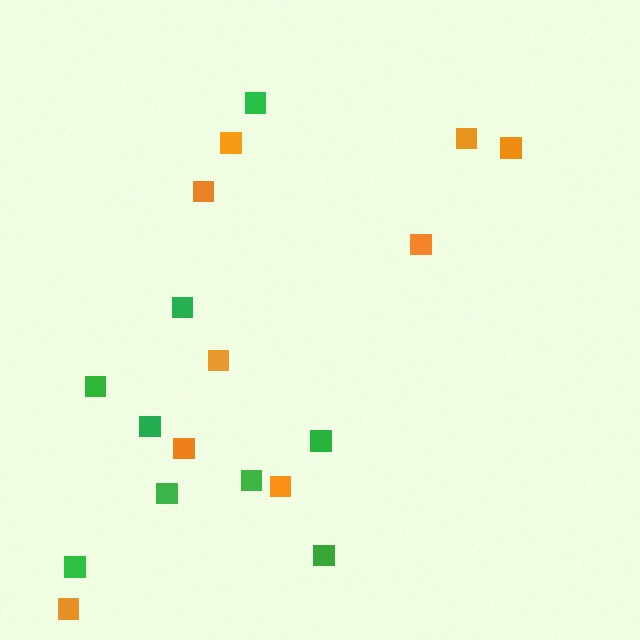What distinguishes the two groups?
There are 2 groups: one group of orange squares (9) and one group of green squares (9).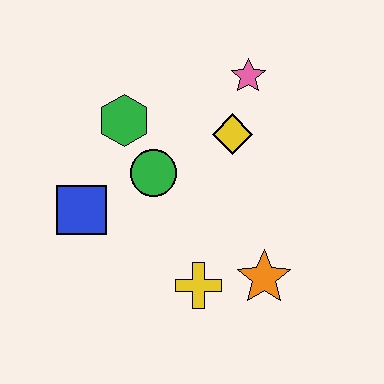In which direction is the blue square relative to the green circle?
The blue square is to the left of the green circle.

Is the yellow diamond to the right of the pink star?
No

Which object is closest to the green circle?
The green hexagon is closest to the green circle.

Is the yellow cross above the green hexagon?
No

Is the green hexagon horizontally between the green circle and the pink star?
No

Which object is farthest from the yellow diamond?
The blue square is farthest from the yellow diamond.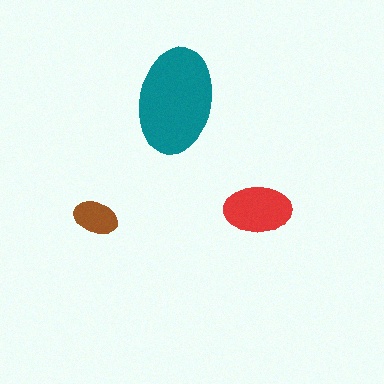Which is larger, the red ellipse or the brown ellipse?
The red one.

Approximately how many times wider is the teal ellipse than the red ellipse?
About 1.5 times wider.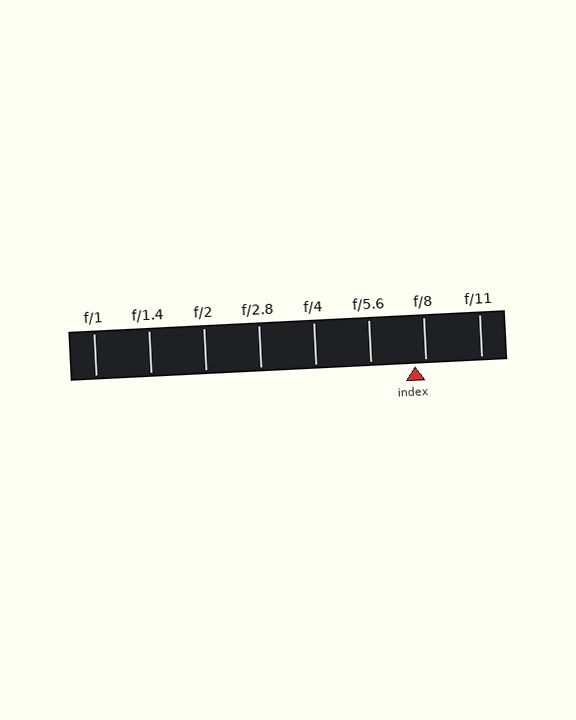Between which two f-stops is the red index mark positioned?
The index mark is between f/5.6 and f/8.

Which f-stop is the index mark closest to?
The index mark is closest to f/8.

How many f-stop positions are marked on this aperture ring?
There are 8 f-stop positions marked.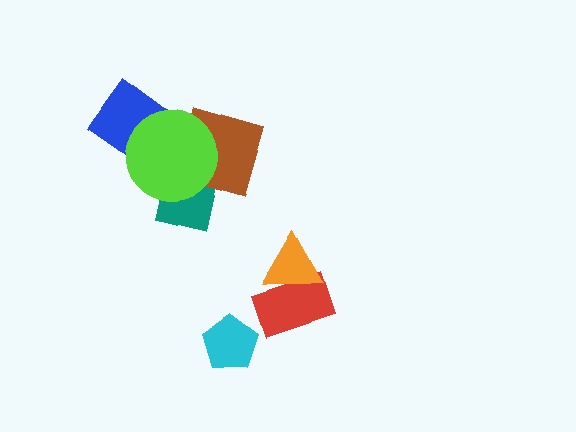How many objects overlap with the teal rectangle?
2 objects overlap with the teal rectangle.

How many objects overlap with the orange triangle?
1 object overlaps with the orange triangle.